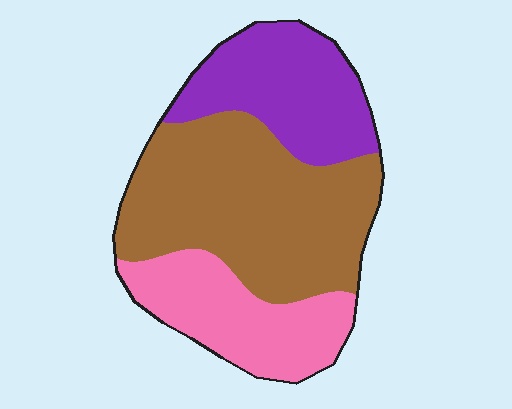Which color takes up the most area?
Brown, at roughly 50%.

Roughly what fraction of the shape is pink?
Pink covers about 25% of the shape.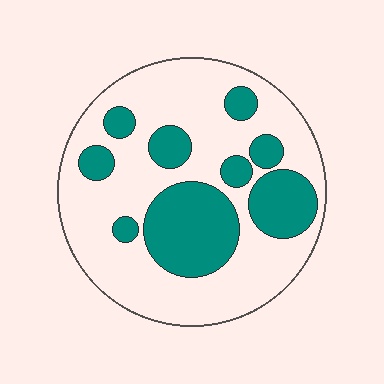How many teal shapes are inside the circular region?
9.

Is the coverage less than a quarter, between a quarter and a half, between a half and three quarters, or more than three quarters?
Between a quarter and a half.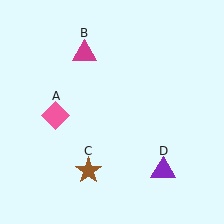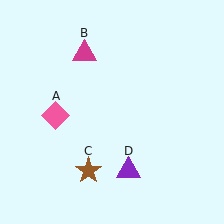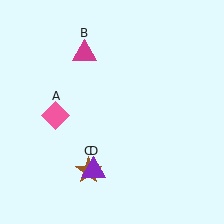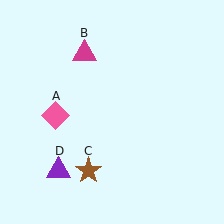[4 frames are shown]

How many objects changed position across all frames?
1 object changed position: purple triangle (object D).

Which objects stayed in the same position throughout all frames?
Pink diamond (object A) and magenta triangle (object B) and brown star (object C) remained stationary.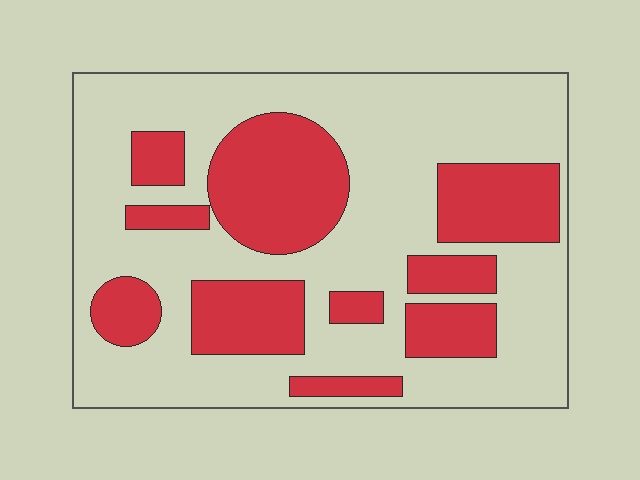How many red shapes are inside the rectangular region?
10.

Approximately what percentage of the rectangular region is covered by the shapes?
Approximately 35%.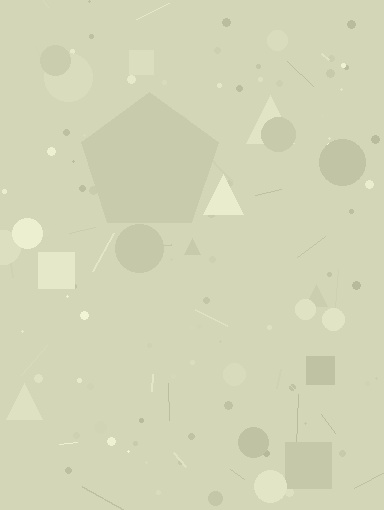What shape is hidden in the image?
A pentagon is hidden in the image.